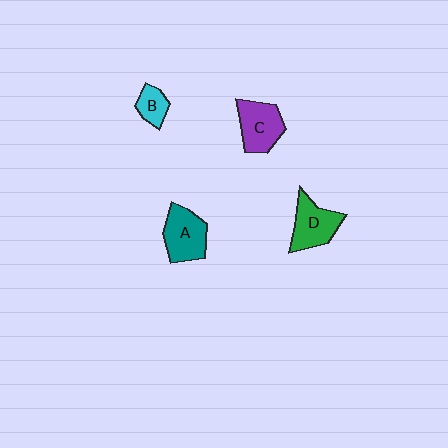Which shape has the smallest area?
Shape B (cyan).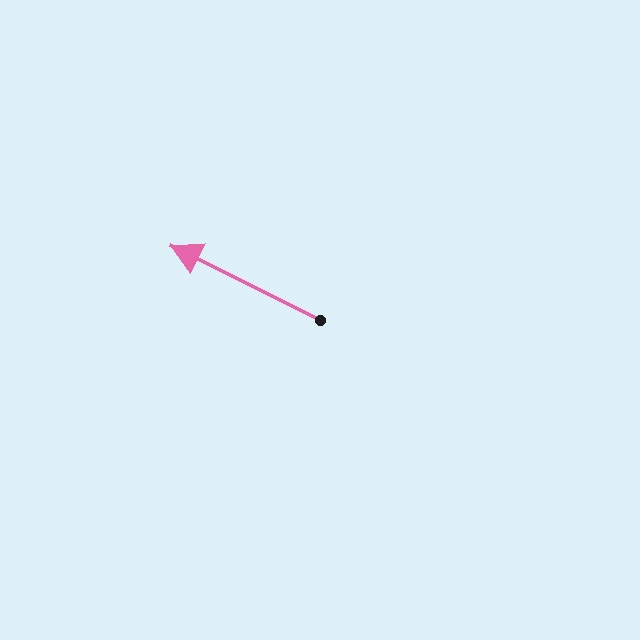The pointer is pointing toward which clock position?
Roughly 10 o'clock.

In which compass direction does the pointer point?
Northwest.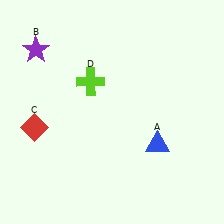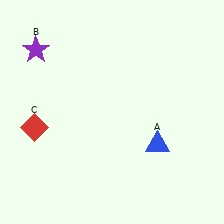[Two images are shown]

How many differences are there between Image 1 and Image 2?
There is 1 difference between the two images.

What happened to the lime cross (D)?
The lime cross (D) was removed in Image 2. It was in the top-left area of Image 1.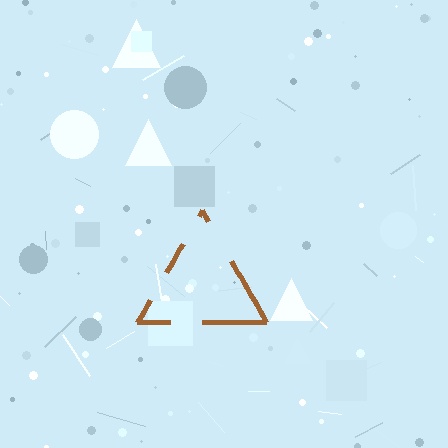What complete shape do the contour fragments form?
The contour fragments form a triangle.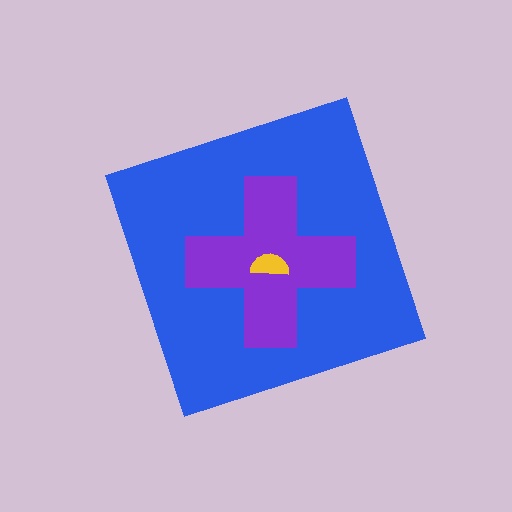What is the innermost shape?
The yellow semicircle.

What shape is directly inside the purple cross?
The yellow semicircle.